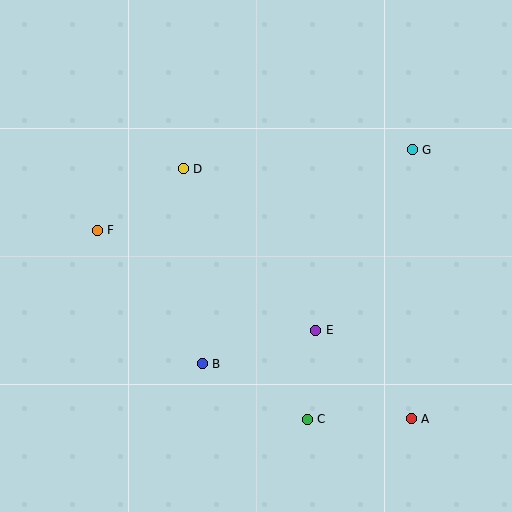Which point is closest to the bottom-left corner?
Point B is closest to the bottom-left corner.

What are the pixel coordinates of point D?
Point D is at (183, 169).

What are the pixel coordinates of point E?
Point E is at (316, 330).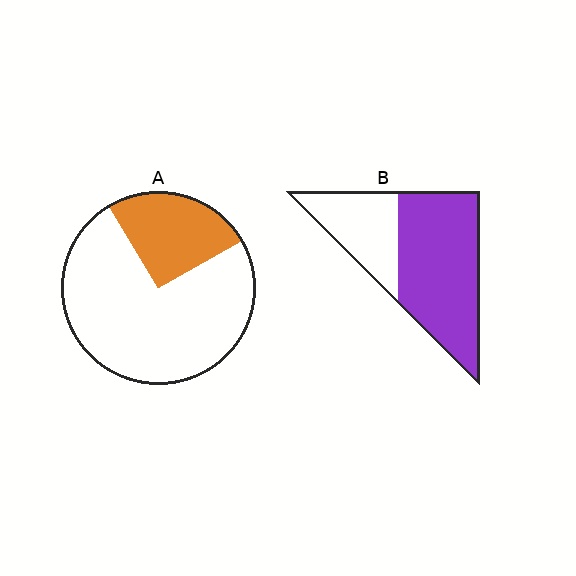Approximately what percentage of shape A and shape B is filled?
A is approximately 25% and B is approximately 65%.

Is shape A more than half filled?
No.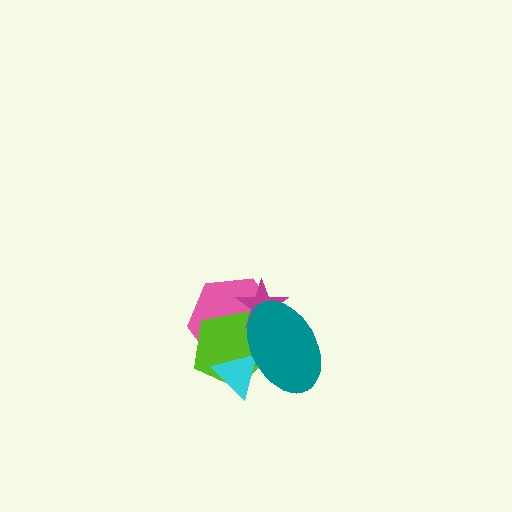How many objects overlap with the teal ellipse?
4 objects overlap with the teal ellipse.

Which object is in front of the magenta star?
The teal ellipse is in front of the magenta star.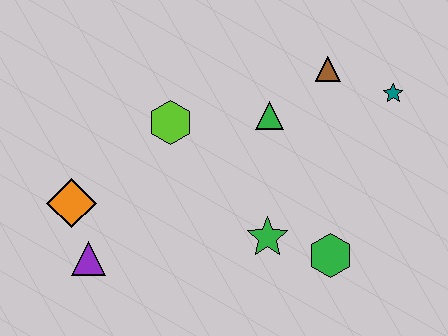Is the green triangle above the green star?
Yes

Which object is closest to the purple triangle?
The orange diamond is closest to the purple triangle.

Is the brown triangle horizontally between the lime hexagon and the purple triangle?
No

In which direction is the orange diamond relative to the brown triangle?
The orange diamond is to the left of the brown triangle.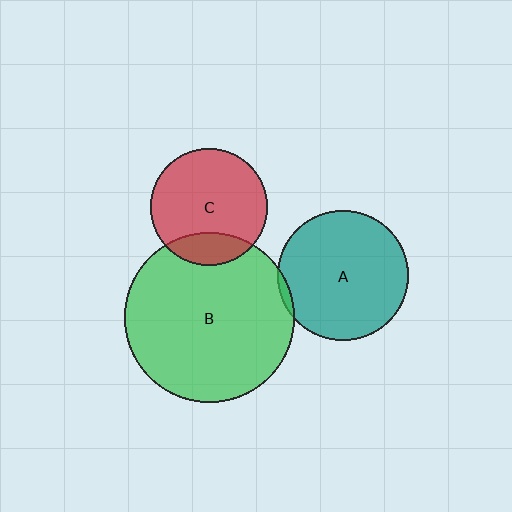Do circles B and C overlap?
Yes.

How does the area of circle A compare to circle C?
Approximately 1.3 times.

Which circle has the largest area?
Circle B (green).